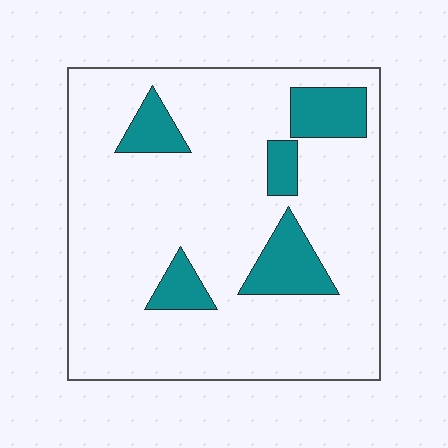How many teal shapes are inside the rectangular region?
5.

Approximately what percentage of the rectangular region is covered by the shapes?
Approximately 15%.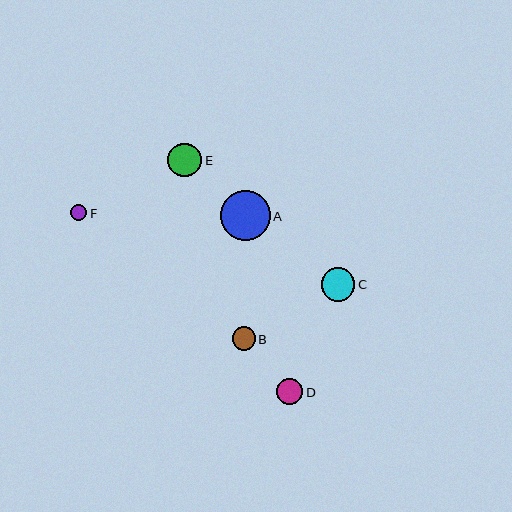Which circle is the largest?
Circle A is the largest with a size of approximately 50 pixels.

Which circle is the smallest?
Circle F is the smallest with a size of approximately 16 pixels.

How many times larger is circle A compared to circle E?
Circle A is approximately 1.5 times the size of circle E.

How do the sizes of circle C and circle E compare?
Circle C and circle E are approximately the same size.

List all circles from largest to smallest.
From largest to smallest: A, C, E, D, B, F.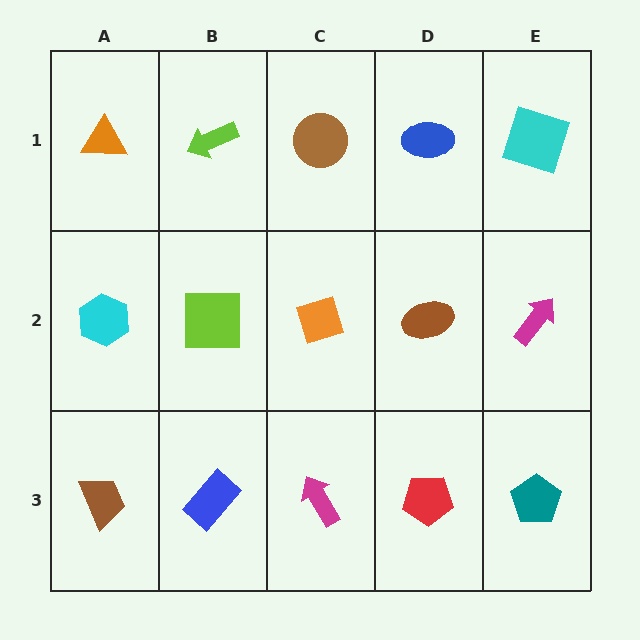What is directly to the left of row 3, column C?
A blue rectangle.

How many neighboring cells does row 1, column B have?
3.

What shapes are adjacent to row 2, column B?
A lime arrow (row 1, column B), a blue rectangle (row 3, column B), a cyan hexagon (row 2, column A), an orange diamond (row 2, column C).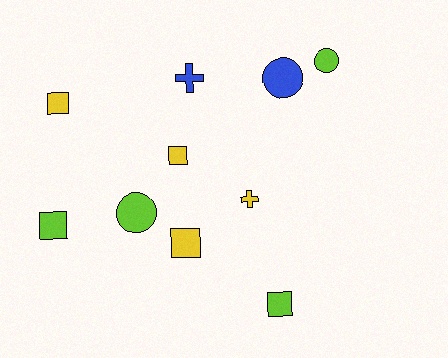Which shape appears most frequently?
Square, with 5 objects.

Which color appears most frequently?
Yellow, with 4 objects.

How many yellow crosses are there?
There is 1 yellow cross.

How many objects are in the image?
There are 10 objects.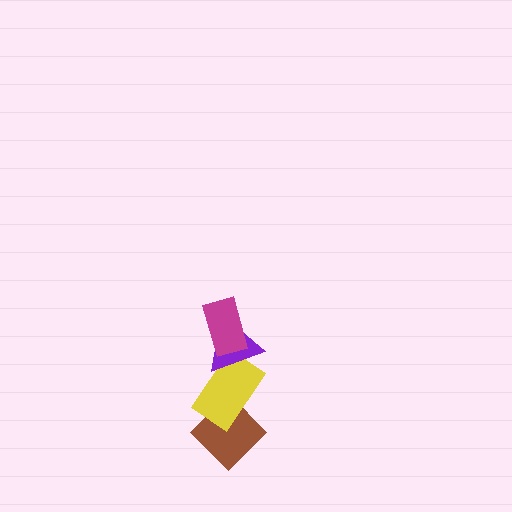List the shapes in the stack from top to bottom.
From top to bottom: the magenta rectangle, the purple triangle, the yellow rectangle, the brown diamond.